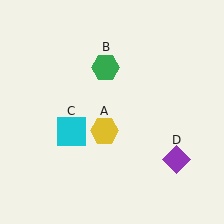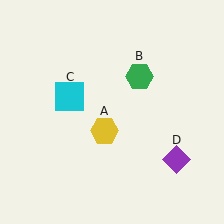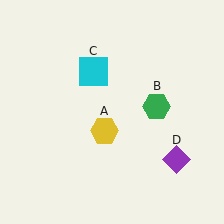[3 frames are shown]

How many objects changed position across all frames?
2 objects changed position: green hexagon (object B), cyan square (object C).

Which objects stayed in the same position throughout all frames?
Yellow hexagon (object A) and purple diamond (object D) remained stationary.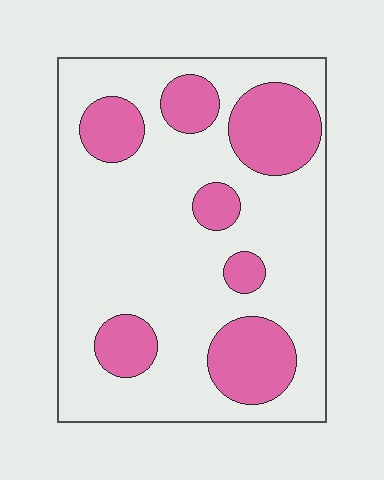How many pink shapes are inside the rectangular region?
7.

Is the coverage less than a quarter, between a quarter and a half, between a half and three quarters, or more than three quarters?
Between a quarter and a half.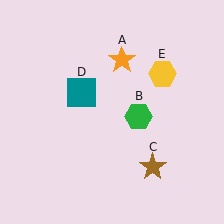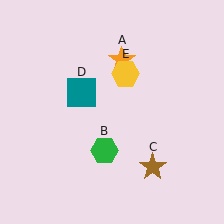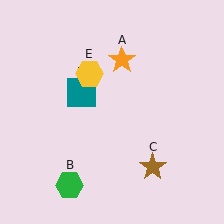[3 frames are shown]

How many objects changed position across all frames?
2 objects changed position: green hexagon (object B), yellow hexagon (object E).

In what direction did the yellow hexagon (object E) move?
The yellow hexagon (object E) moved left.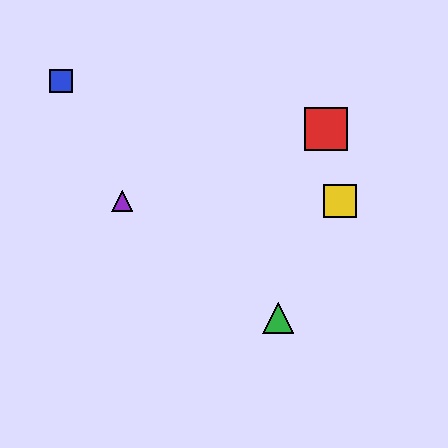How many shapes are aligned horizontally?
2 shapes (the yellow square, the purple triangle) are aligned horizontally.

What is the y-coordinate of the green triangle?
The green triangle is at y≈318.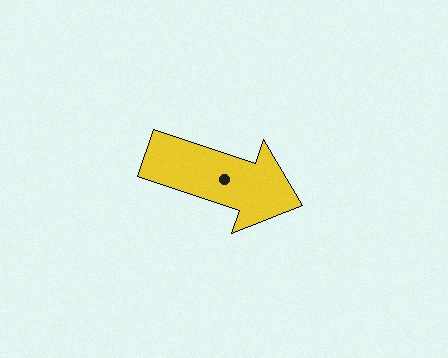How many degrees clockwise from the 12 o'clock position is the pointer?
Approximately 109 degrees.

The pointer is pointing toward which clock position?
Roughly 4 o'clock.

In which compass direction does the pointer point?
East.